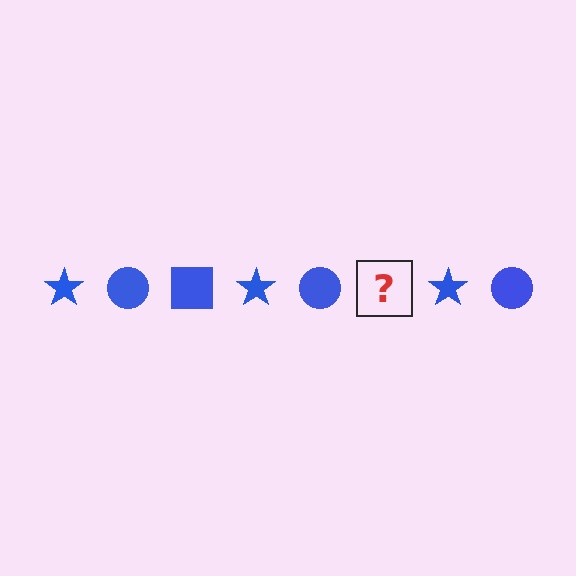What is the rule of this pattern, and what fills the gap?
The rule is that the pattern cycles through star, circle, square shapes in blue. The gap should be filled with a blue square.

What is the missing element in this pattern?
The missing element is a blue square.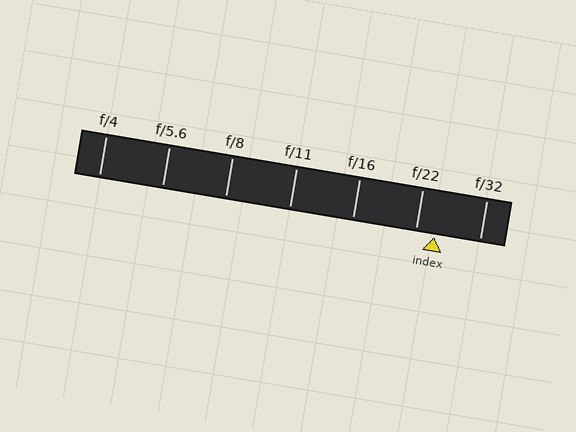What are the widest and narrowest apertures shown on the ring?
The widest aperture shown is f/4 and the narrowest is f/32.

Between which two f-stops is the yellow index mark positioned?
The index mark is between f/22 and f/32.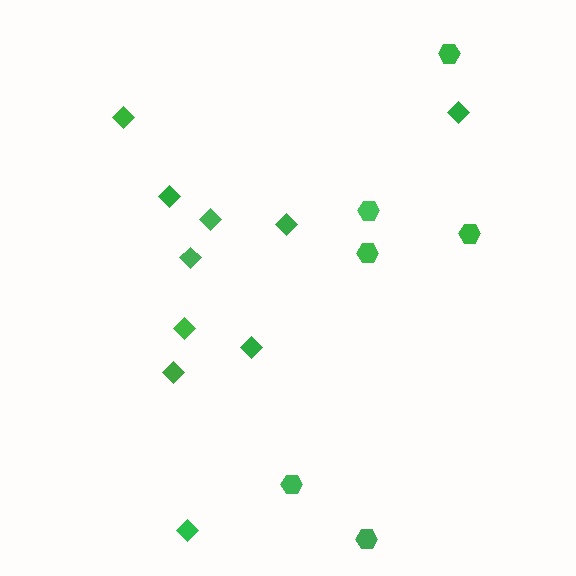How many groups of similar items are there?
There are 2 groups: one group of diamonds (10) and one group of hexagons (6).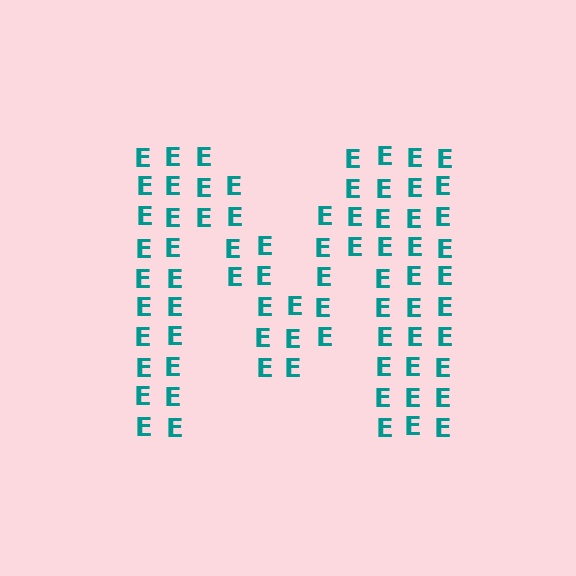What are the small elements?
The small elements are letter E's.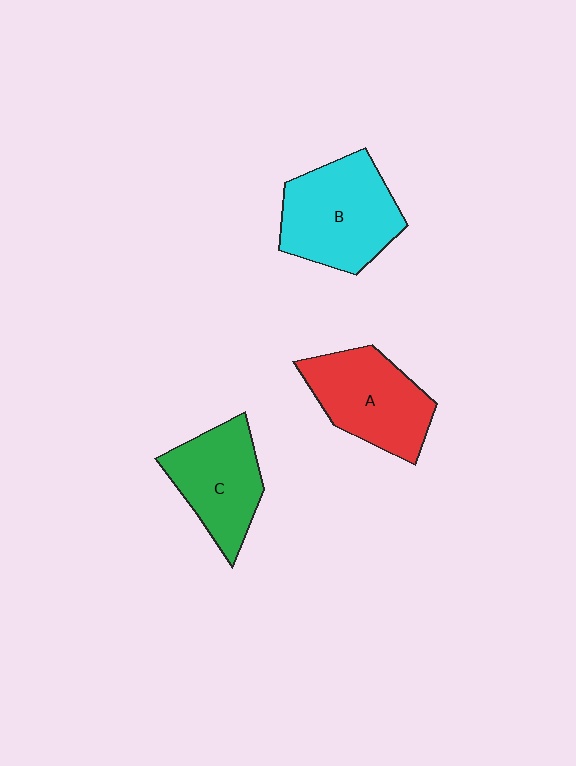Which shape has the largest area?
Shape B (cyan).